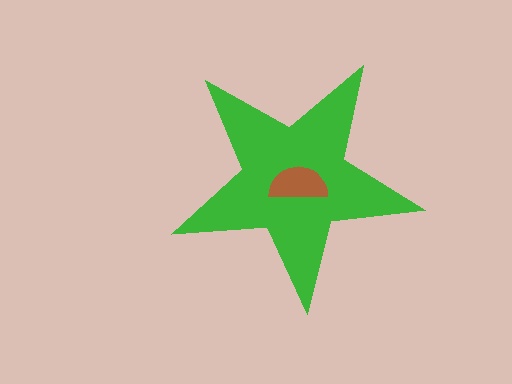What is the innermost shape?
The brown semicircle.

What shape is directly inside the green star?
The brown semicircle.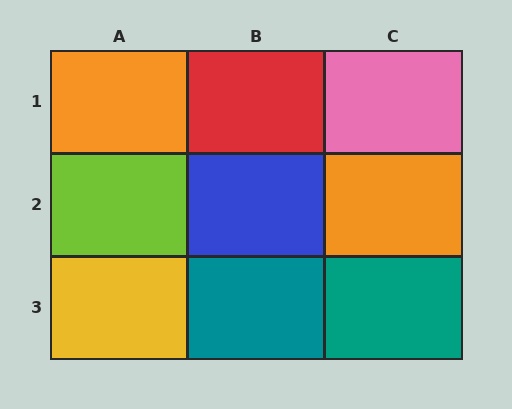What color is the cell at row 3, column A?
Yellow.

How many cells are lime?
1 cell is lime.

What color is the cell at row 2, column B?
Blue.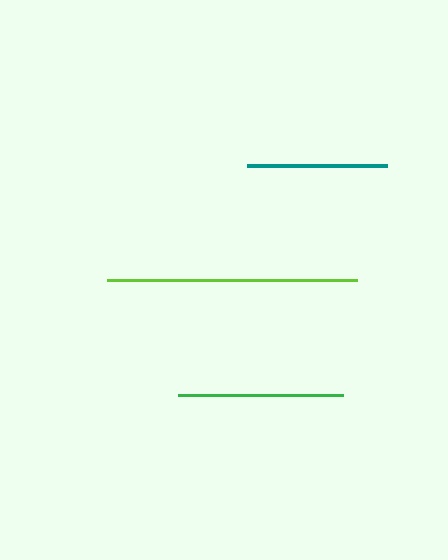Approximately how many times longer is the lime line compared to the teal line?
The lime line is approximately 1.8 times the length of the teal line.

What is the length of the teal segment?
The teal segment is approximately 140 pixels long.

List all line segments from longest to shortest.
From longest to shortest: lime, green, teal.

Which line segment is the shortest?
The teal line is the shortest at approximately 140 pixels.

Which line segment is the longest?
The lime line is the longest at approximately 250 pixels.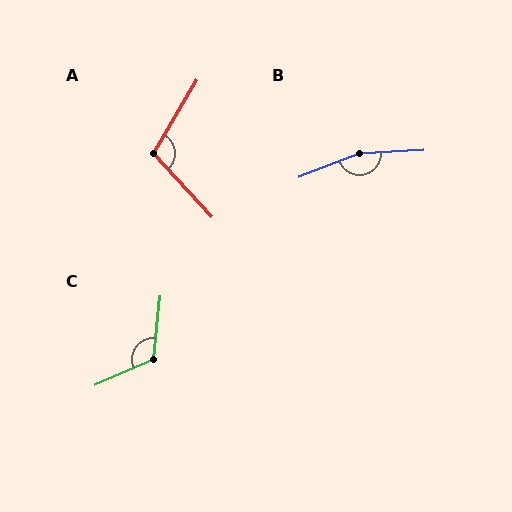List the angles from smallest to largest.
A (107°), C (119°), B (162°).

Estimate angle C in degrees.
Approximately 119 degrees.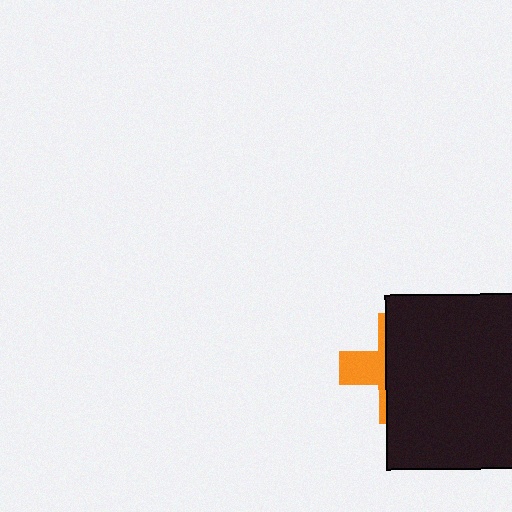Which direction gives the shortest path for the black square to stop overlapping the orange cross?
Moving right gives the shortest separation.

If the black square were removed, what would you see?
You would see the complete orange cross.